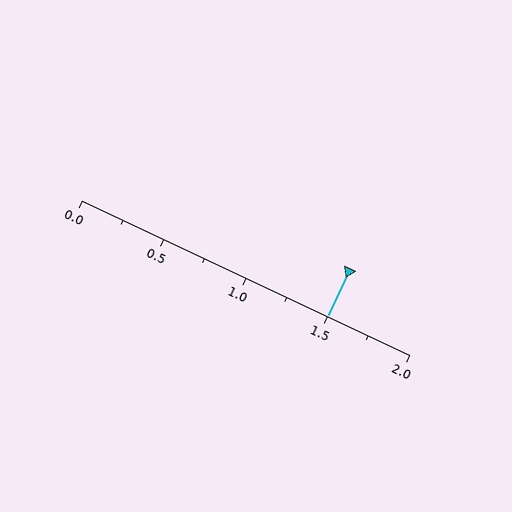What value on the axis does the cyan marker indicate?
The marker indicates approximately 1.5.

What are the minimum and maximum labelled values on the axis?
The axis runs from 0.0 to 2.0.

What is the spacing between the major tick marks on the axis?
The major ticks are spaced 0.5 apart.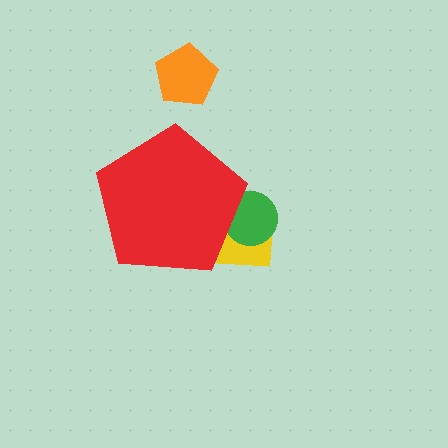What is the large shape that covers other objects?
A red pentagon.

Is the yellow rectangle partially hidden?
Yes, the yellow rectangle is partially hidden behind the red pentagon.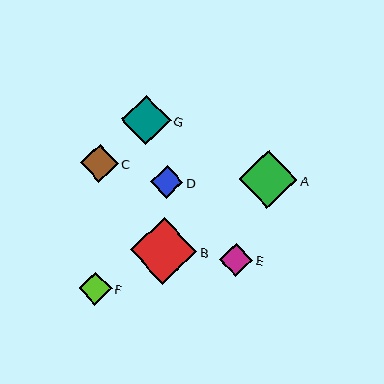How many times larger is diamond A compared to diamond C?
Diamond A is approximately 1.5 times the size of diamond C.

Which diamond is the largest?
Diamond B is the largest with a size of approximately 67 pixels.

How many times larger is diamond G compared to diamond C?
Diamond G is approximately 1.3 times the size of diamond C.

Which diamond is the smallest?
Diamond D is the smallest with a size of approximately 32 pixels.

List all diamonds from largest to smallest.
From largest to smallest: B, A, G, C, F, E, D.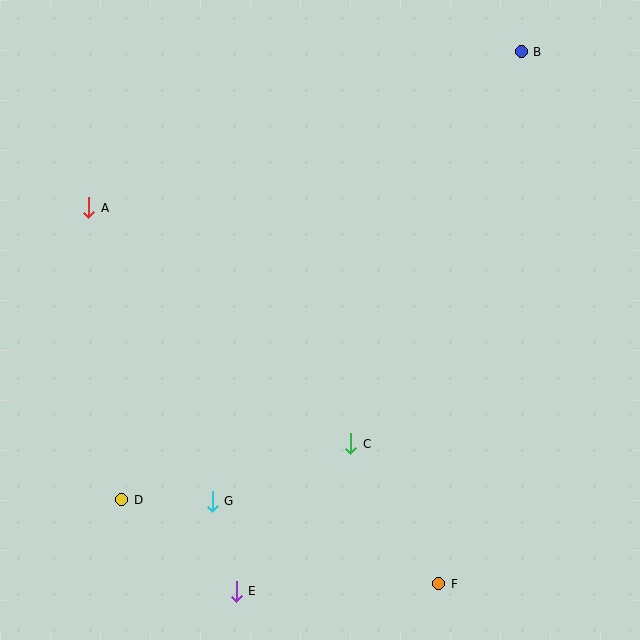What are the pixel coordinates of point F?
Point F is at (439, 584).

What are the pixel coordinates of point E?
Point E is at (236, 591).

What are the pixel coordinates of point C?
Point C is at (351, 444).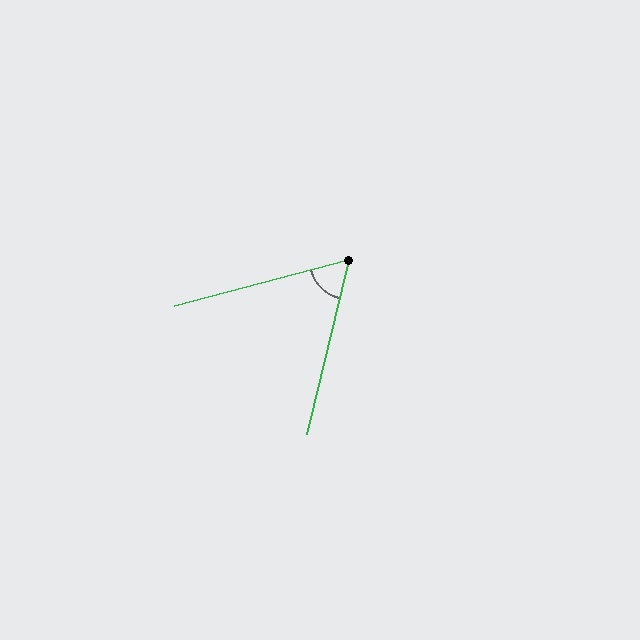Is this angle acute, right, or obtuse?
It is acute.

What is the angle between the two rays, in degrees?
Approximately 62 degrees.